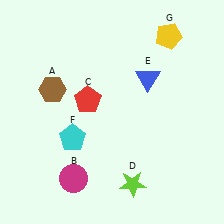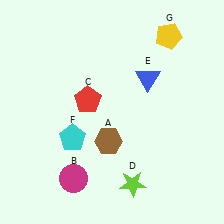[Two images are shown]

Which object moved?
The brown hexagon (A) moved right.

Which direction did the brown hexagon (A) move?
The brown hexagon (A) moved right.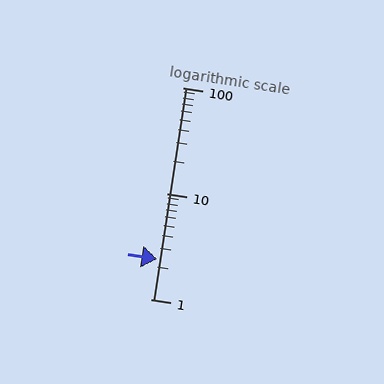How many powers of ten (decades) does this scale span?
The scale spans 2 decades, from 1 to 100.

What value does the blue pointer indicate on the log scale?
The pointer indicates approximately 2.4.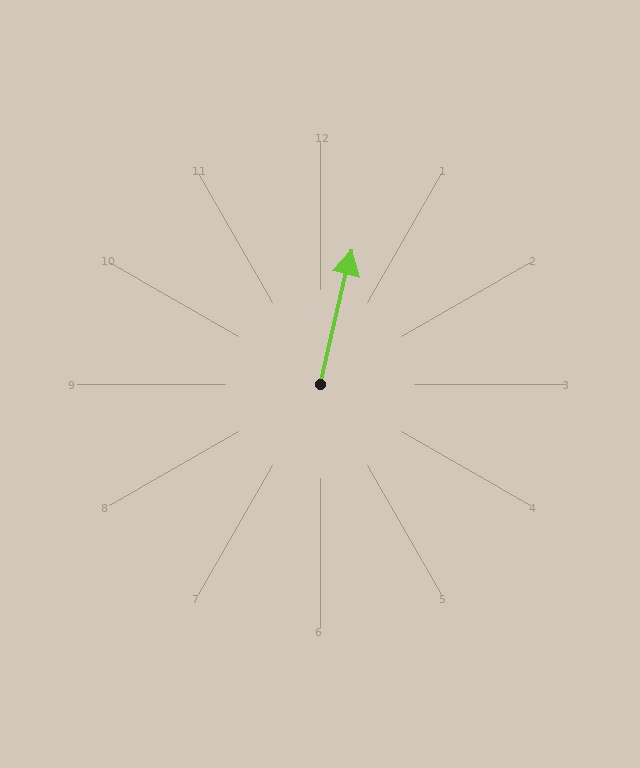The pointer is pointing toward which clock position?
Roughly 12 o'clock.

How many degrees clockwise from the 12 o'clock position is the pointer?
Approximately 13 degrees.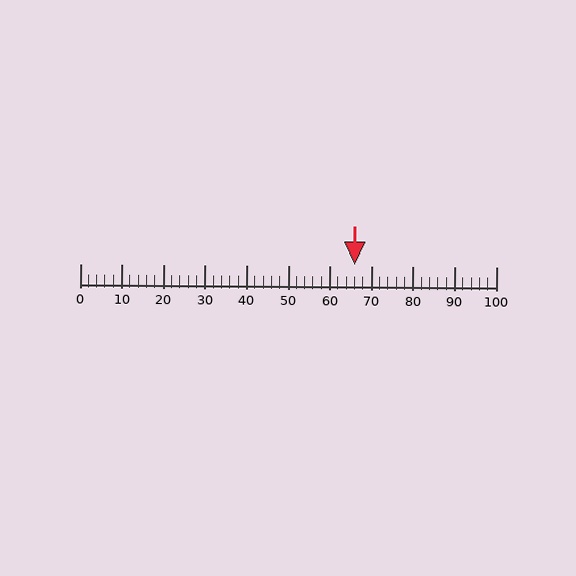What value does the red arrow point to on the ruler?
The red arrow points to approximately 66.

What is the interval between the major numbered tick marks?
The major tick marks are spaced 10 units apart.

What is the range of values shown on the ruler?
The ruler shows values from 0 to 100.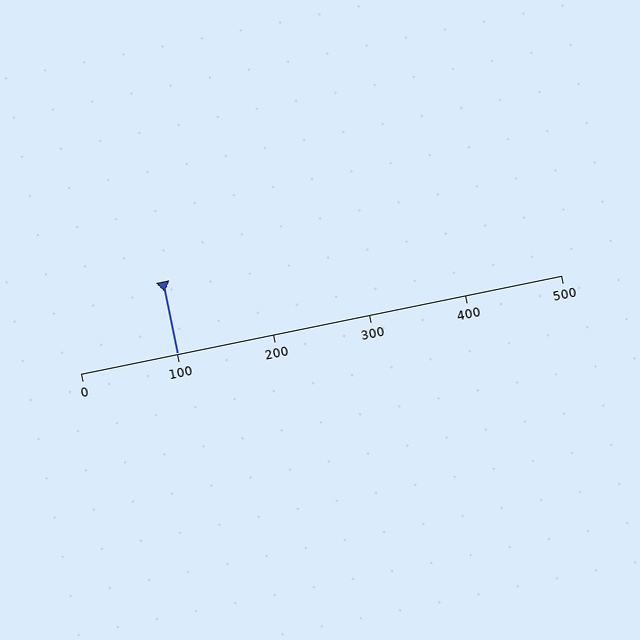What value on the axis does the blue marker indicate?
The marker indicates approximately 100.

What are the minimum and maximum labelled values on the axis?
The axis runs from 0 to 500.